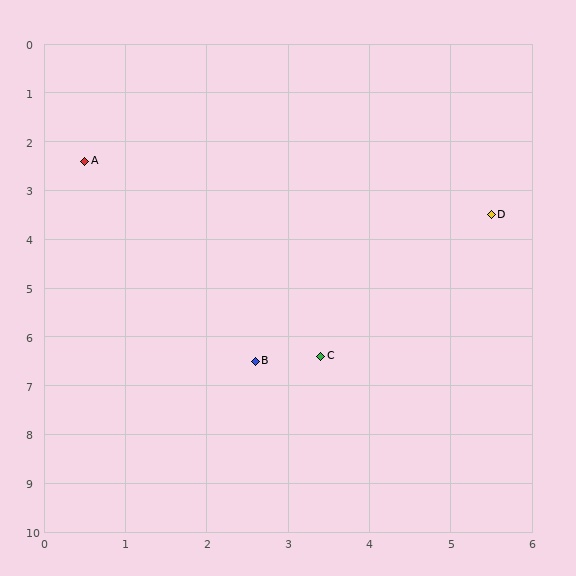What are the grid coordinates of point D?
Point D is at approximately (5.5, 3.5).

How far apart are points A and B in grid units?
Points A and B are about 4.6 grid units apart.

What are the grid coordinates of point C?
Point C is at approximately (3.4, 6.4).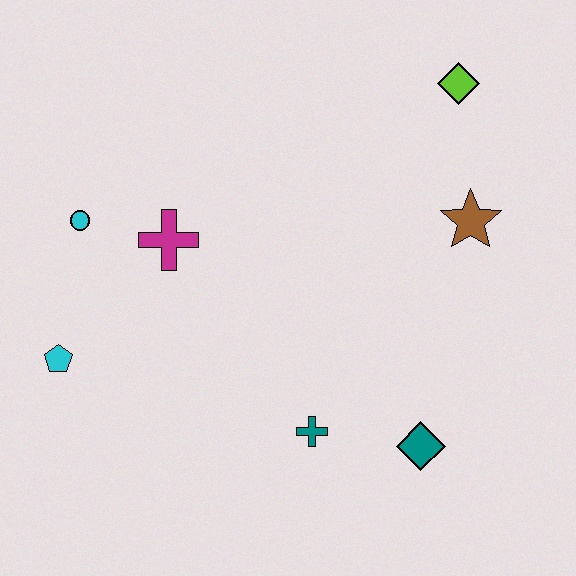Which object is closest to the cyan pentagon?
The cyan circle is closest to the cyan pentagon.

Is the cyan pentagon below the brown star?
Yes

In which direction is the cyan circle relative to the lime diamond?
The cyan circle is to the left of the lime diamond.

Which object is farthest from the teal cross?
The lime diamond is farthest from the teal cross.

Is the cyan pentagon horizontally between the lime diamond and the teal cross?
No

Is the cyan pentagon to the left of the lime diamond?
Yes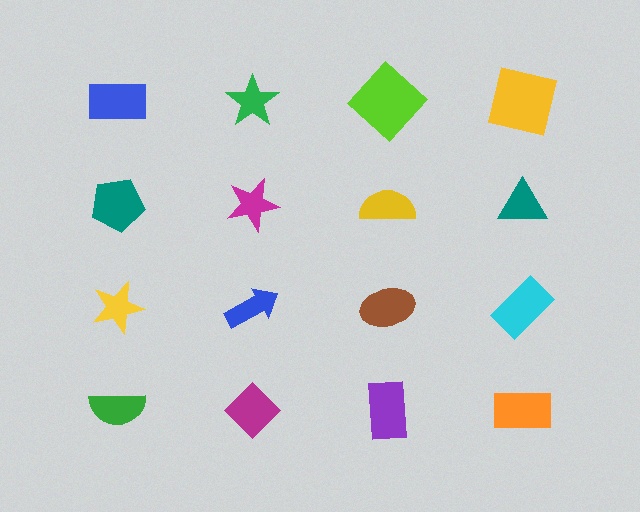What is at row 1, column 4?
A yellow square.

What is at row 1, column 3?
A lime diamond.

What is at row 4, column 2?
A magenta diamond.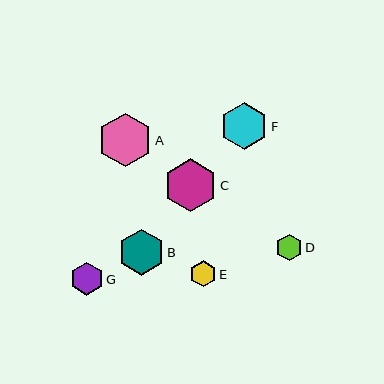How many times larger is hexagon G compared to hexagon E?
Hexagon G is approximately 1.3 times the size of hexagon E.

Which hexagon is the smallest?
Hexagon E is the smallest with a size of approximately 26 pixels.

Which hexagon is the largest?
Hexagon A is the largest with a size of approximately 53 pixels.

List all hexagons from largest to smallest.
From largest to smallest: A, C, F, B, G, D, E.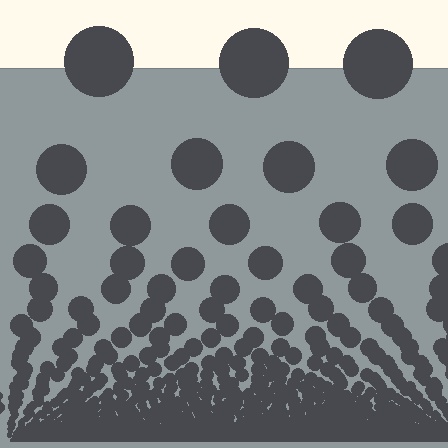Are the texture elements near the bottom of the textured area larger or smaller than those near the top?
Smaller. The gradient is inverted — elements near the bottom are smaller and denser.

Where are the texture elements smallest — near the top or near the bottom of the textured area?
Near the bottom.